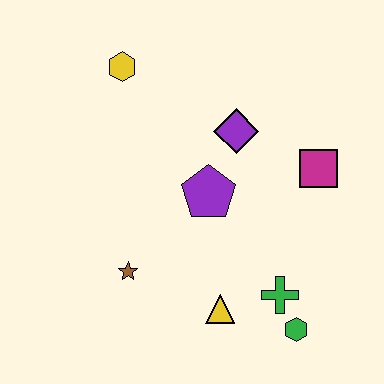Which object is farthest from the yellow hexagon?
The green hexagon is farthest from the yellow hexagon.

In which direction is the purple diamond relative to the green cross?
The purple diamond is above the green cross.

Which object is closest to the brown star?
The yellow triangle is closest to the brown star.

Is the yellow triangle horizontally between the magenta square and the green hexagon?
No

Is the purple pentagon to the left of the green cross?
Yes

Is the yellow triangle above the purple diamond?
No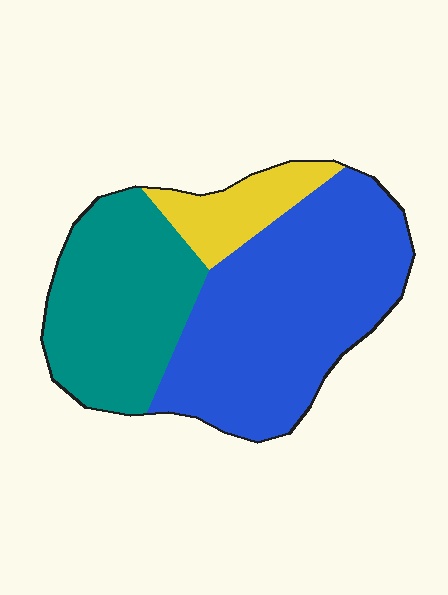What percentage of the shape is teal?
Teal takes up about one third (1/3) of the shape.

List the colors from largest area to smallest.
From largest to smallest: blue, teal, yellow.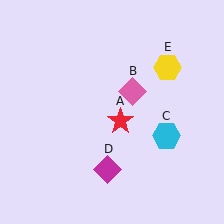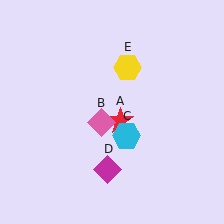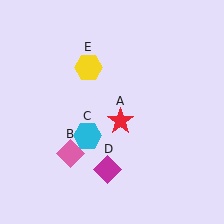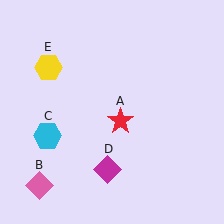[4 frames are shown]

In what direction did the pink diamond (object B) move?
The pink diamond (object B) moved down and to the left.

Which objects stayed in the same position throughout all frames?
Red star (object A) and magenta diamond (object D) remained stationary.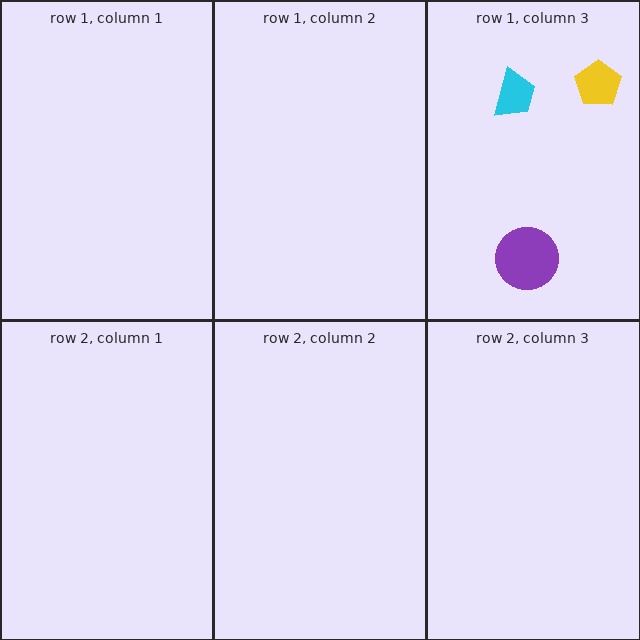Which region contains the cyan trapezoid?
The row 1, column 3 region.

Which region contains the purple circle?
The row 1, column 3 region.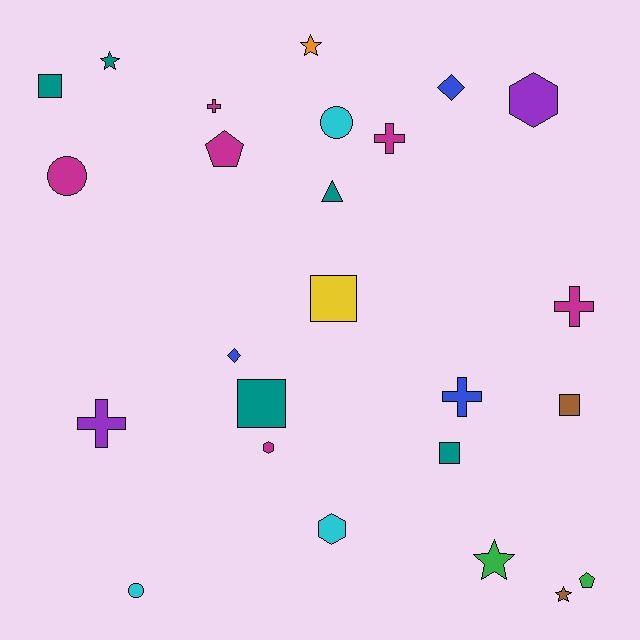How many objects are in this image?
There are 25 objects.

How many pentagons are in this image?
There are 2 pentagons.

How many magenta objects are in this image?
There are 6 magenta objects.